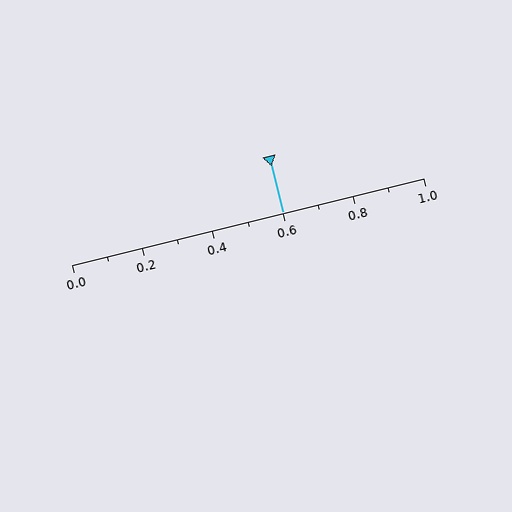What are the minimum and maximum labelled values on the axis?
The axis runs from 0.0 to 1.0.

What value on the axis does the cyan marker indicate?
The marker indicates approximately 0.6.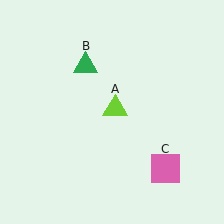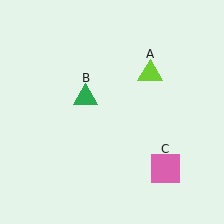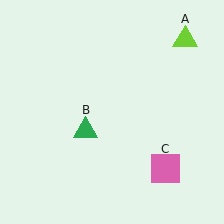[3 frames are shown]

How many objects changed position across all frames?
2 objects changed position: lime triangle (object A), green triangle (object B).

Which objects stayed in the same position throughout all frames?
Pink square (object C) remained stationary.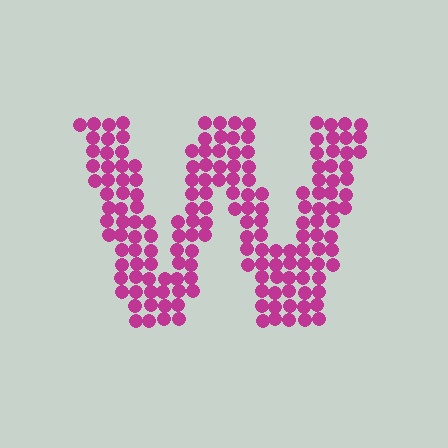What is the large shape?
The large shape is the letter W.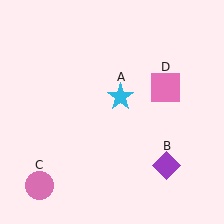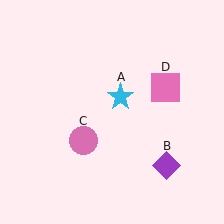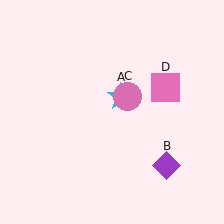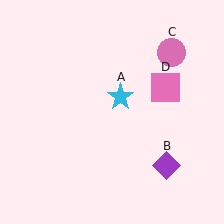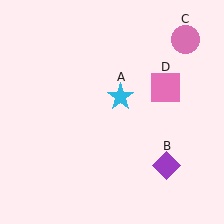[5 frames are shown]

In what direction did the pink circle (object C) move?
The pink circle (object C) moved up and to the right.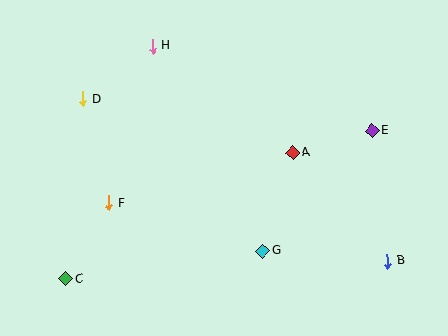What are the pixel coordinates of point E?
Point E is at (372, 131).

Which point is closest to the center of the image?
Point A at (293, 152) is closest to the center.